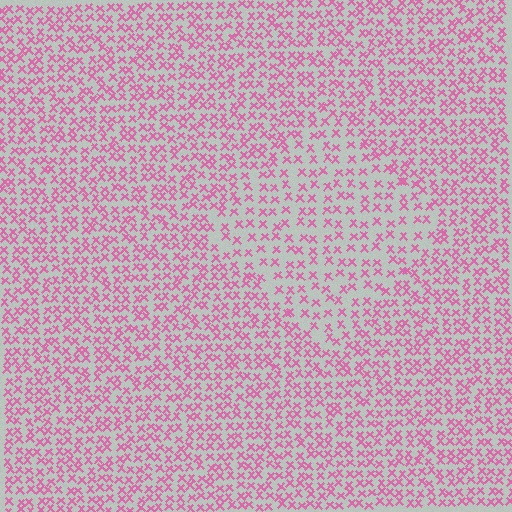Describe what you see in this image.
The image contains small pink elements arranged at two different densities. A diamond-shaped region is visible where the elements are less densely packed than the surrounding area.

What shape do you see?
I see a diamond.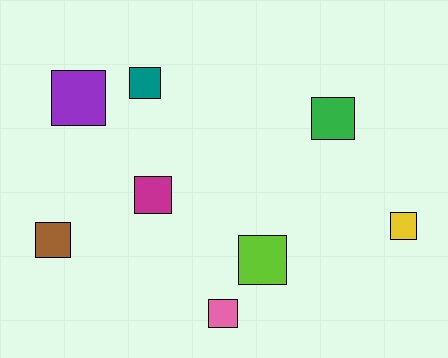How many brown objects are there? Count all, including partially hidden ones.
There is 1 brown object.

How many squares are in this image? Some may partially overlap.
There are 8 squares.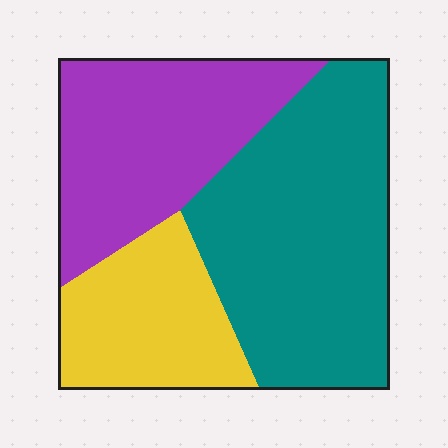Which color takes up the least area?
Yellow, at roughly 20%.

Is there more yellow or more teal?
Teal.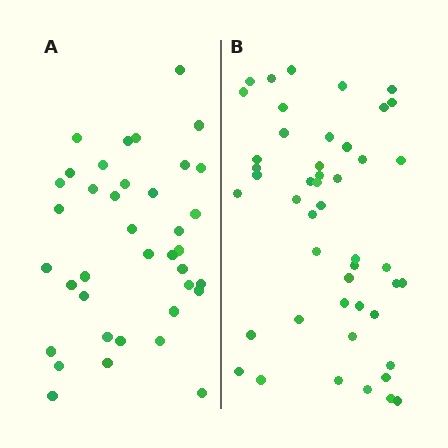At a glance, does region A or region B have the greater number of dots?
Region B (the right region) has more dots.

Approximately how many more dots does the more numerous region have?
Region B has roughly 8 or so more dots than region A.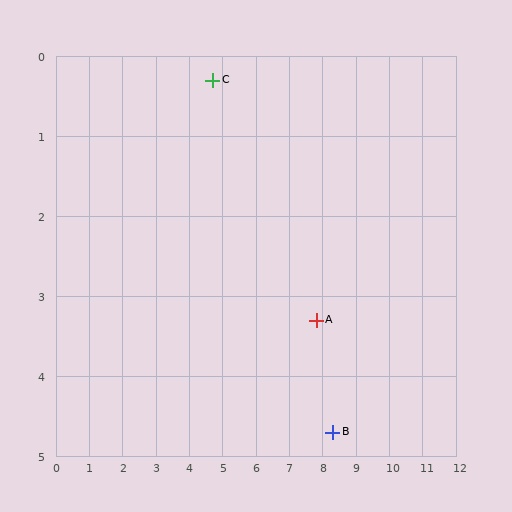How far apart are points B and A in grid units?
Points B and A are about 1.5 grid units apart.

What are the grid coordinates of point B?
Point B is at approximately (8.3, 4.7).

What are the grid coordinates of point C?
Point C is at approximately (4.7, 0.3).